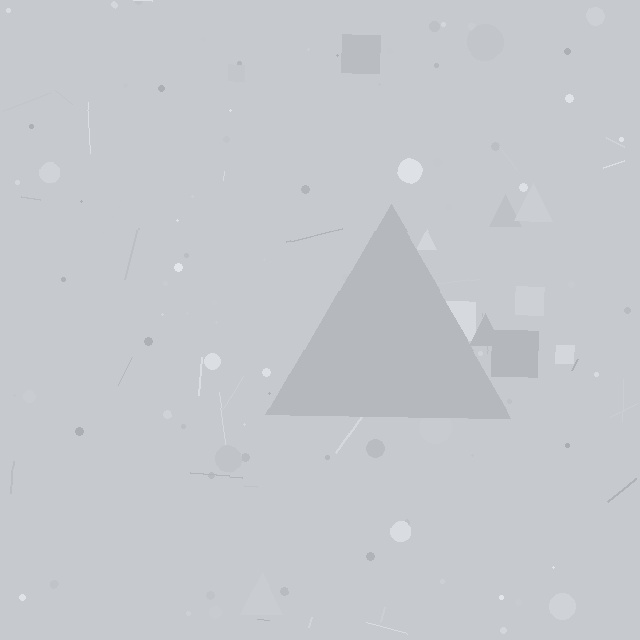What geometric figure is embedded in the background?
A triangle is embedded in the background.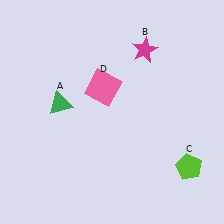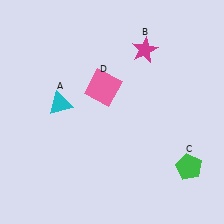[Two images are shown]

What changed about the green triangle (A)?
In Image 1, A is green. In Image 2, it changed to cyan.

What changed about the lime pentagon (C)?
In Image 1, C is lime. In Image 2, it changed to green.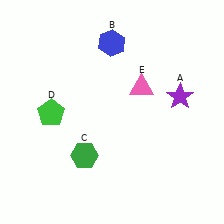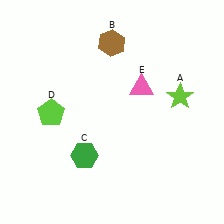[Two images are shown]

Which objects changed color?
A changed from purple to lime. B changed from blue to brown. D changed from green to lime.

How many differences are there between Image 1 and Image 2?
There are 3 differences between the two images.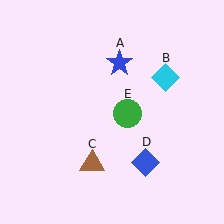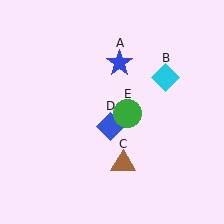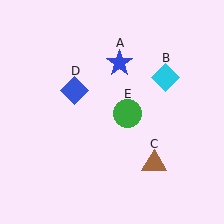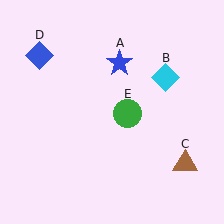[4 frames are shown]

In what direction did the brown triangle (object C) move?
The brown triangle (object C) moved right.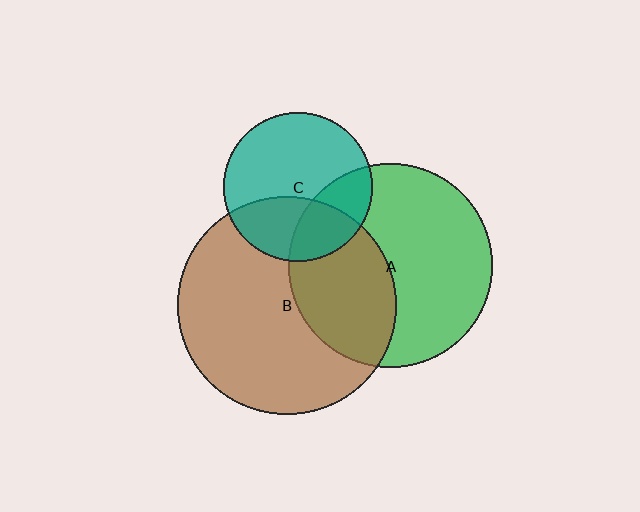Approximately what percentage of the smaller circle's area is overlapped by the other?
Approximately 35%.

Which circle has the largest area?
Circle B (brown).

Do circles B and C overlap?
Yes.